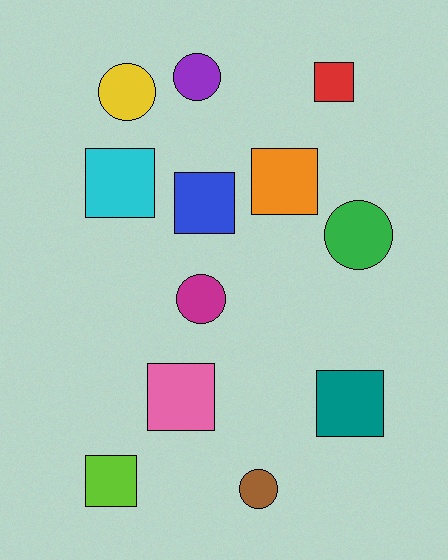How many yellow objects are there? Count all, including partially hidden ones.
There is 1 yellow object.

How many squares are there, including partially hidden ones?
There are 7 squares.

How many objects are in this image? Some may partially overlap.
There are 12 objects.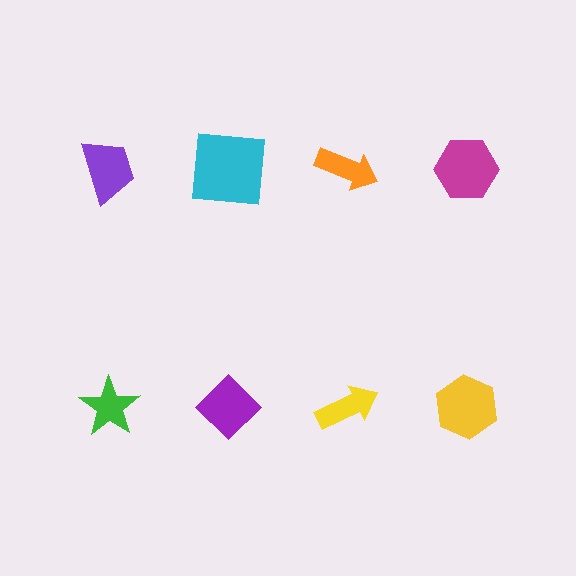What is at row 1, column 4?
A magenta hexagon.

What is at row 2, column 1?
A green star.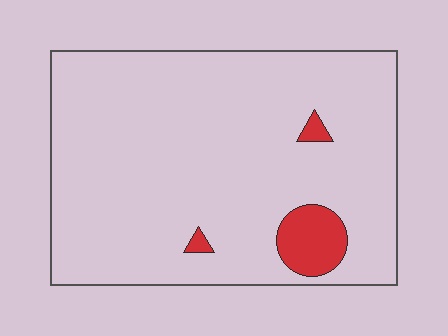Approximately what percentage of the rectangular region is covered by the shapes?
Approximately 5%.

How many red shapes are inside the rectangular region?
3.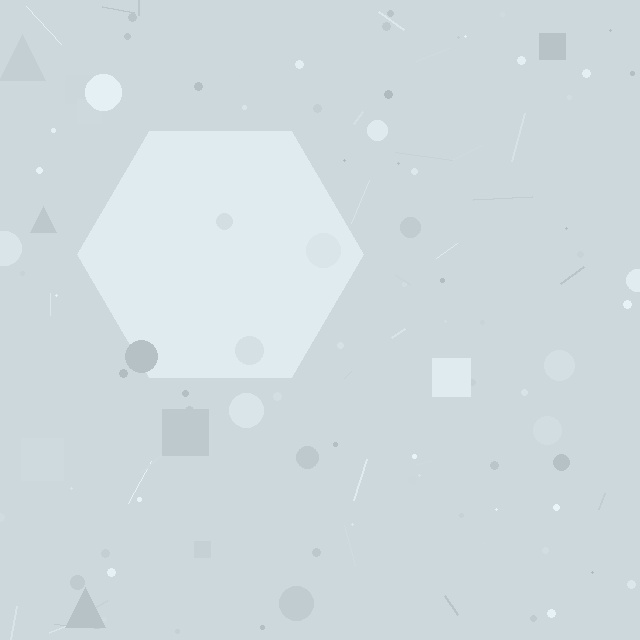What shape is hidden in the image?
A hexagon is hidden in the image.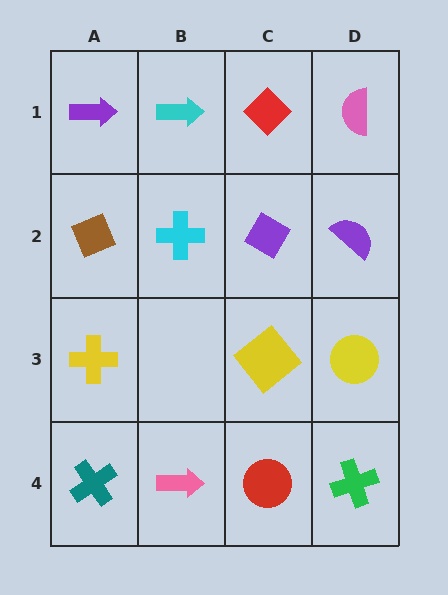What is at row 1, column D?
A pink semicircle.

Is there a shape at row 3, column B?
No, that cell is empty.